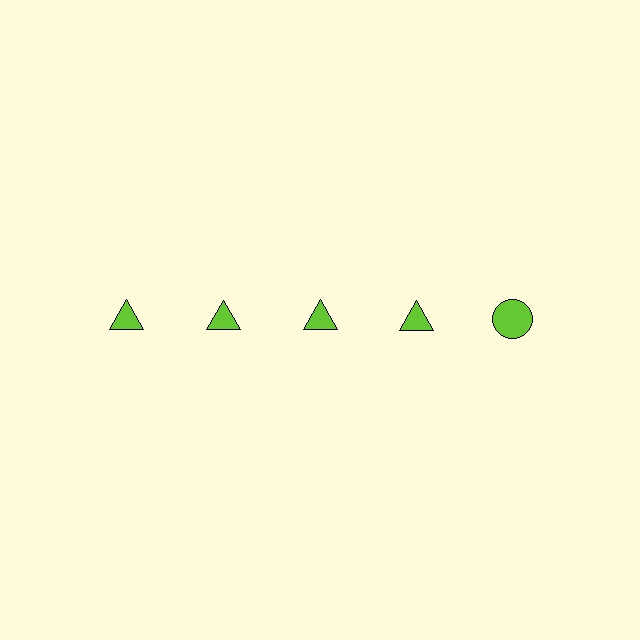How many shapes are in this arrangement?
There are 5 shapes arranged in a grid pattern.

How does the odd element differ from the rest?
It has a different shape: circle instead of triangle.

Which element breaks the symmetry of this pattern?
The lime circle in the top row, rightmost column breaks the symmetry. All other shapes are lime triangles.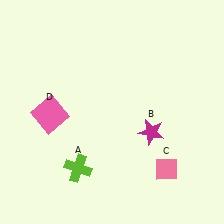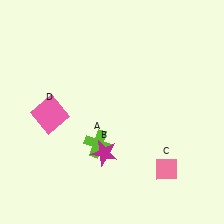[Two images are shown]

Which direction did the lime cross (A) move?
The lime cross (A) moved up.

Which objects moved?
The objects that moved are: the lime cross (A), the magenta star (B).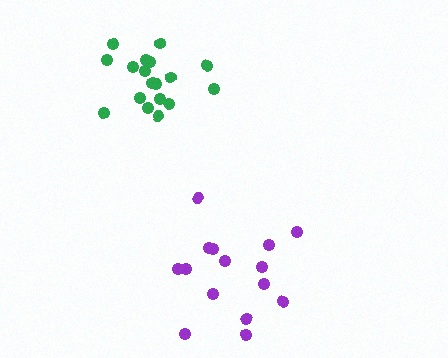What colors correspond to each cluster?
The clusters are colored: purple, green.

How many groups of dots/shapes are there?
There are 2 groups.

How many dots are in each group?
Group 1: 15 dots, Group 2: 18 dots (33 total).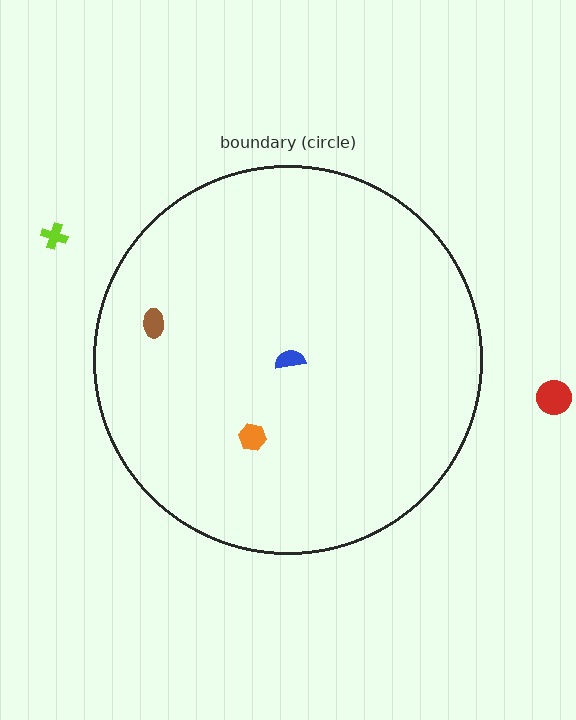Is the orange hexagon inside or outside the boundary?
Inside.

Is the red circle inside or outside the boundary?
Outside.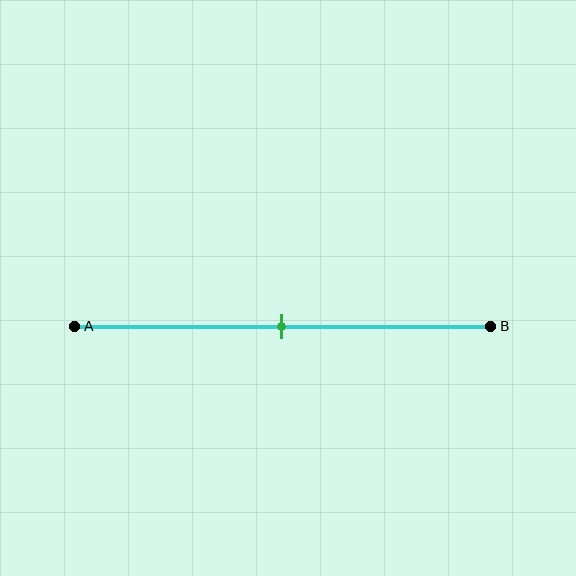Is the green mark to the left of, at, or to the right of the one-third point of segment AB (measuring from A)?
The green mark is to the right of the one-third point of segment AB.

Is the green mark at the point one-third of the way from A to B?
No, the mark is at about 50% from A, not at the 33% one-third point.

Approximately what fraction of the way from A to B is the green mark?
The green mark is approximately 50% of the way from A to B.